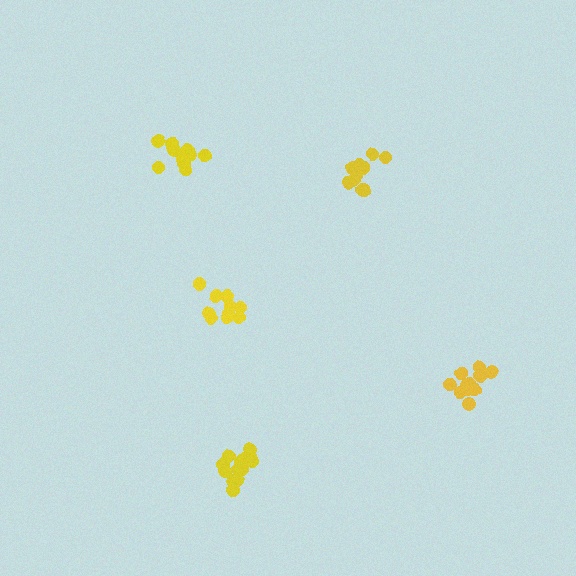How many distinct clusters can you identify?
There are 5 distinct clusters.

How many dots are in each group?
Group 1: 10 dots, Group 2: 13 dots, Group 3: 11 dots, Group 4: 11 dots, Group 5: 10 dots (55 total).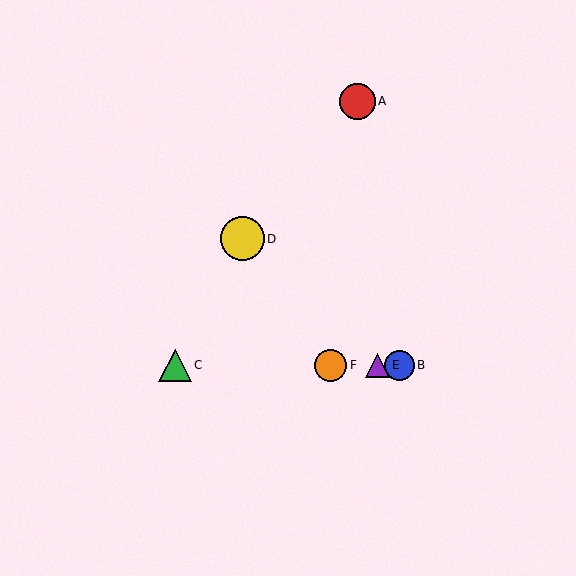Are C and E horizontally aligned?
Yes, both are at y≈365.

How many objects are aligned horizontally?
4 objects (B, C, E, F) are aligned horizontally.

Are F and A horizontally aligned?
No, F is at y≈365 and A is at y≈101.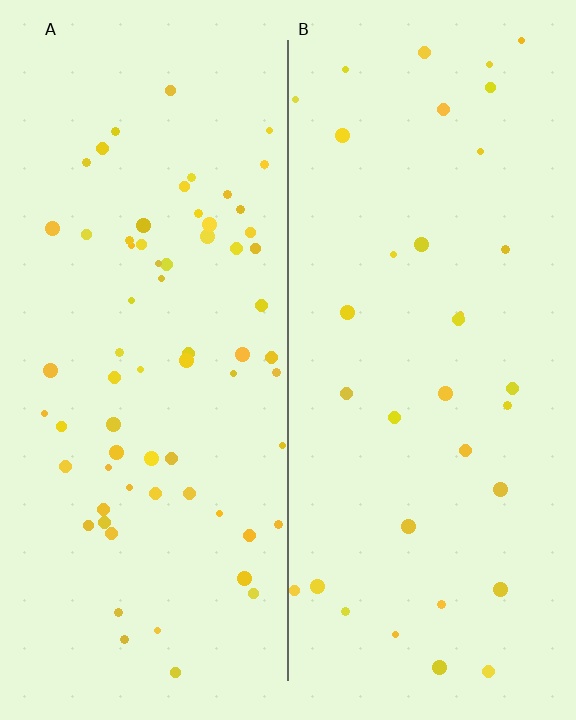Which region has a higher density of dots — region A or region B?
A (the left).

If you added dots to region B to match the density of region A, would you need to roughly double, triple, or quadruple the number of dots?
Approximately double.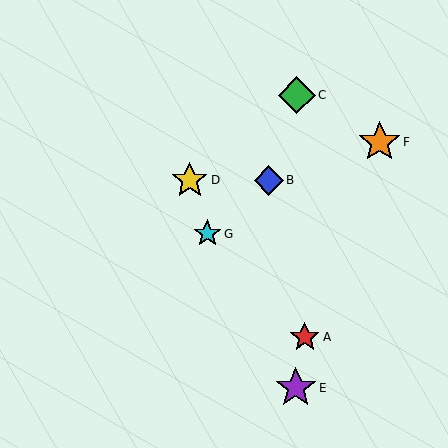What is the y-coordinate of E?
Object E is at y≈388.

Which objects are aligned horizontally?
Objects B, D are aligned horizontally.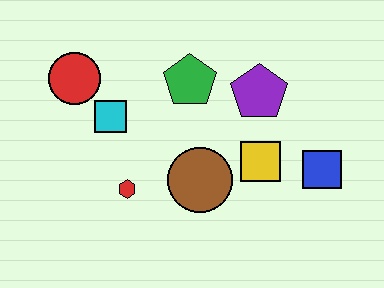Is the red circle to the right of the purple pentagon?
No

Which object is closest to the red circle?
The cyan square is closest to the red circle.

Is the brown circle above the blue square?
No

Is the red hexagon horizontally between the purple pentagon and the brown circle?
No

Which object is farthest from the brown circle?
The red circle is farthest from the brown circle.